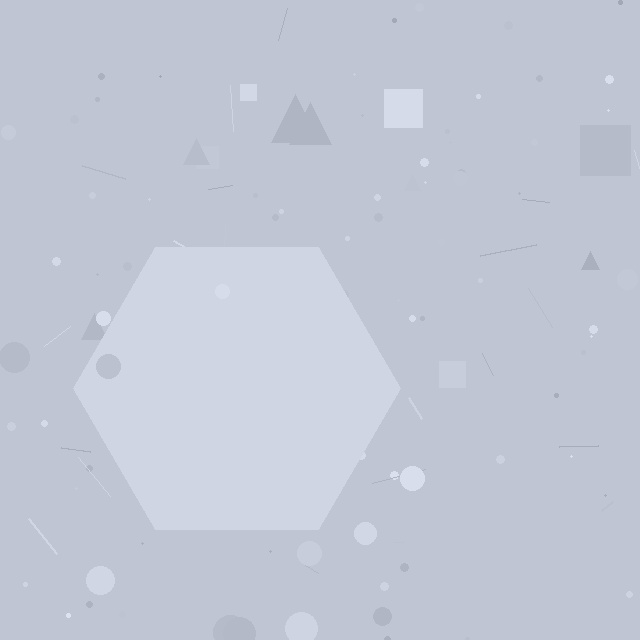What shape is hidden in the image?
A hexagon is hidden in the image.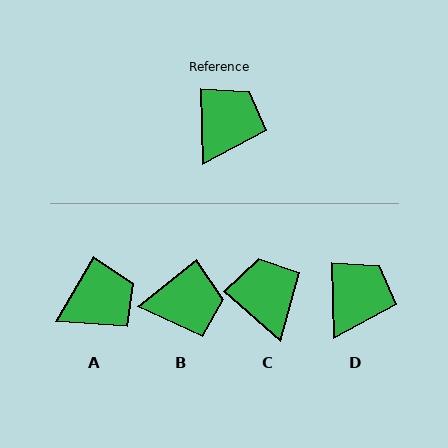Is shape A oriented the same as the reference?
No, it is off by about 31 degrees.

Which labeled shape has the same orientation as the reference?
D.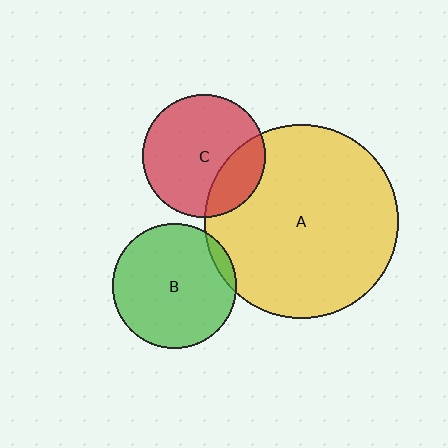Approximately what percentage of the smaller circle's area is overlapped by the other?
Approximately 5%.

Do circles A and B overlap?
Yes.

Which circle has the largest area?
Circle A (yellow).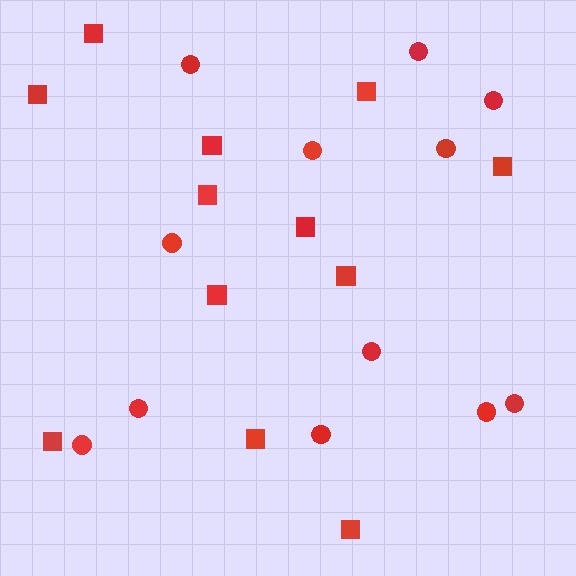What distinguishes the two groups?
There are 2 groups: one group of squares (12) and one group of circles (12).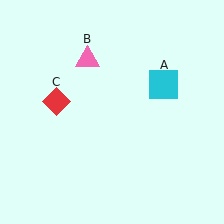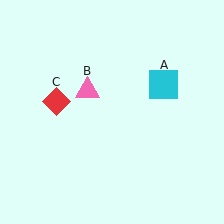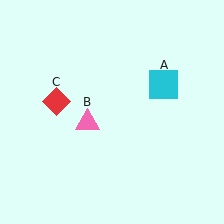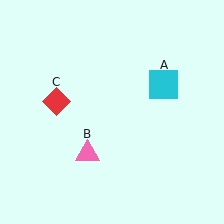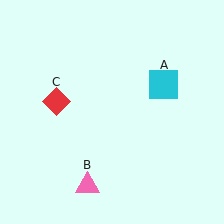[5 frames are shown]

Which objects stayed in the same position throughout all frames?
Cyan square (object A) and red diamond (object C) remained stationary.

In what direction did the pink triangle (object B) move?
The pink triangle (object B) moved down.